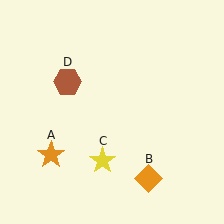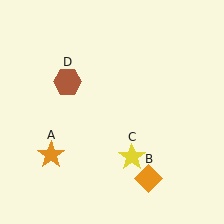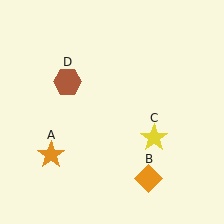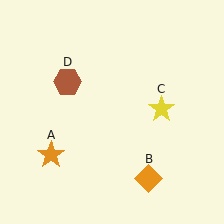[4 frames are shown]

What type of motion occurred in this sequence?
The yellow star (object C) rotated counterclockwise around the center of the scene.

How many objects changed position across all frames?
1 object changed position: yellow star (object C).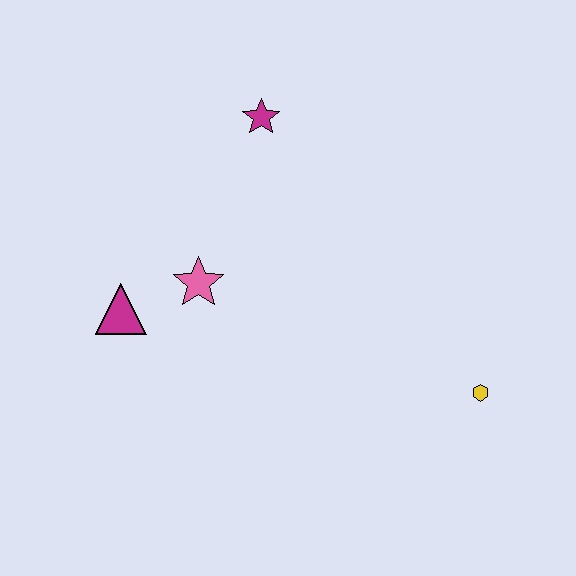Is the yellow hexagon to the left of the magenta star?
No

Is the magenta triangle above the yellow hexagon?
Yes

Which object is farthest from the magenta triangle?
The yellow hexagon is farthest from the magenta triangle.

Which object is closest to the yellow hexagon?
The pink star is closest to the yellow hexagon.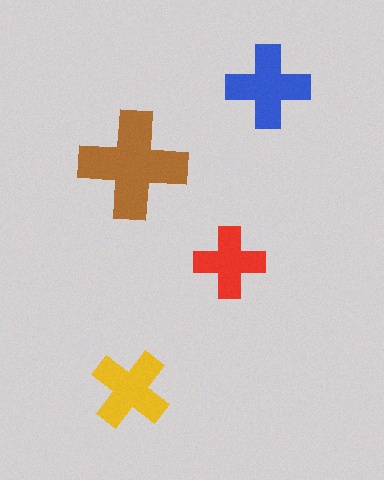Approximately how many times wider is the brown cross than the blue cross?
About 1.5 times wider.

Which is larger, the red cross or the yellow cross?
The yellow one.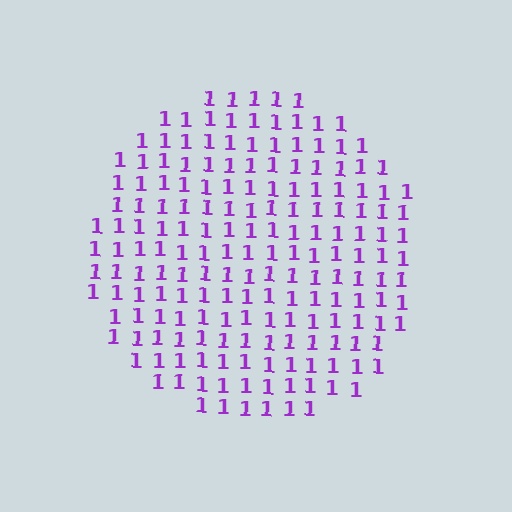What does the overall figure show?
The overall figure shows a circle.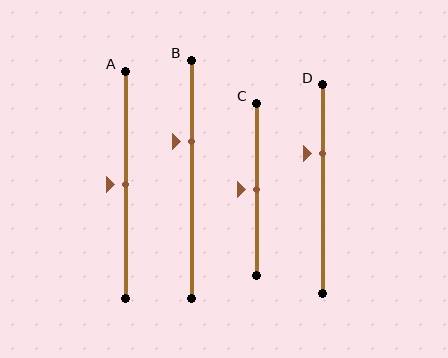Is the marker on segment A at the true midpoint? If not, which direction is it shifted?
Yes, the marker on segment A is at the true midpoint.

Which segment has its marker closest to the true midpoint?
Segment A has its marker closest to the true midpoint.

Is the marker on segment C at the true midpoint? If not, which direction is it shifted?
Yes, the marker on segment C is at the true midpoint.